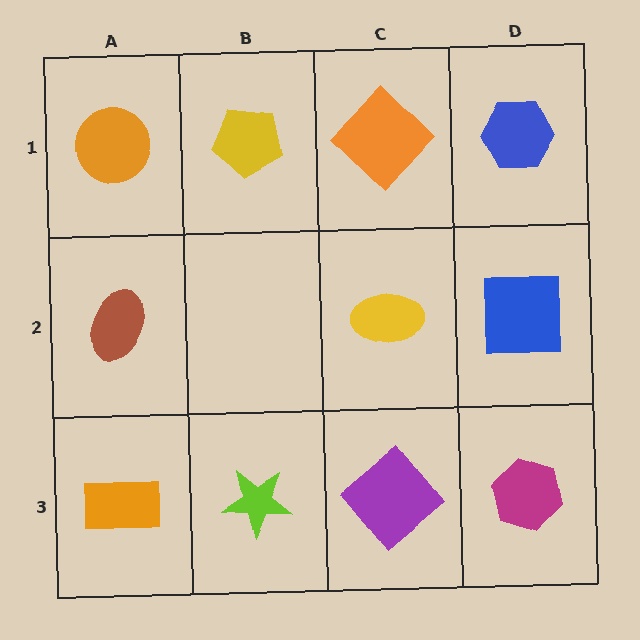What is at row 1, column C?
An orange diamond.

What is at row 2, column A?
A brown ellipse.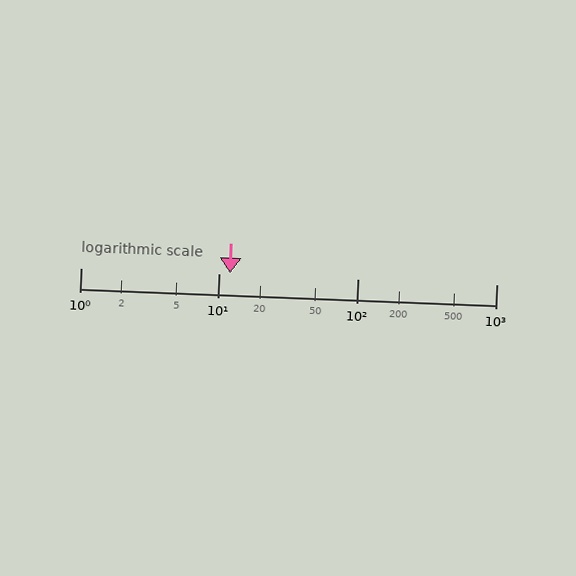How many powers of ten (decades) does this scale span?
The scale spans 3 decades, from 1 to 1000.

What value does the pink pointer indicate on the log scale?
The pointer indicates approximately 12.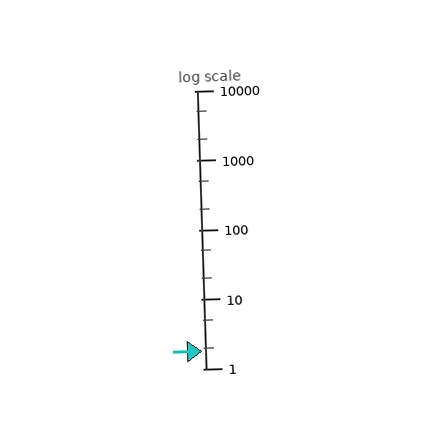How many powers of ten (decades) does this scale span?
The scale spans 4 decades, from 1 to 10000.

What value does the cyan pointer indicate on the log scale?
The pointer indicates approximately 1.8.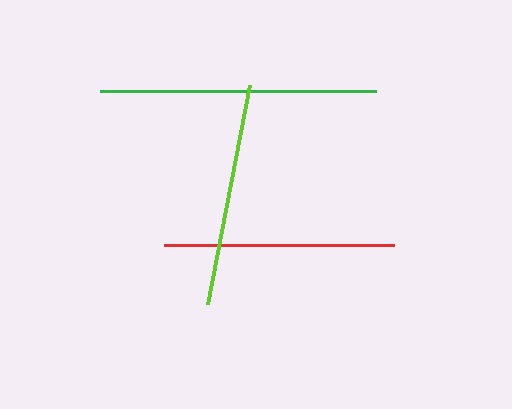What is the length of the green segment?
The green segment is approximately 276 pixels long.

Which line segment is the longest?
The green line is the longest at approximately 276 pixels.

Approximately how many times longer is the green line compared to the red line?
The green line is approximately 1.2 times the length of the red line.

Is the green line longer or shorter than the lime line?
The green line is longer than the lime line.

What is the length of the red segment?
The red segment is approximately 230 pixels long.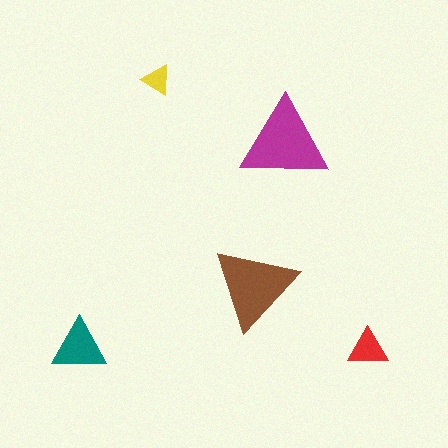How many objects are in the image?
There are 5 objects in the image.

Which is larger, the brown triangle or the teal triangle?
The brown one.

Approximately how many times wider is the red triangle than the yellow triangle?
About 1.5 times wider.